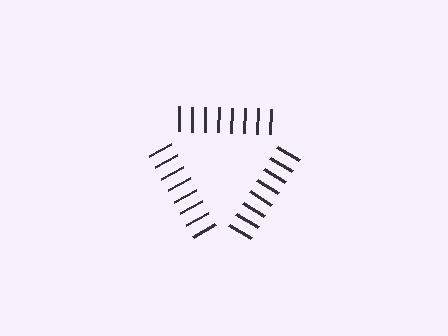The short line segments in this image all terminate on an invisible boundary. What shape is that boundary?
An illusory triangle — the line segments terminate on its edges but no continuous stroke is drawn.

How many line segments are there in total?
24 — 8 along each of the 3 edges.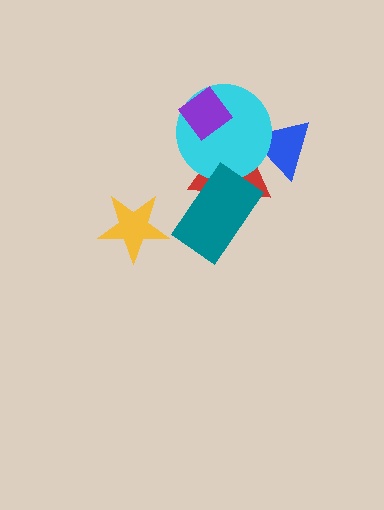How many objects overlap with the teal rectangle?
2 objects overlap with the teal rectangle.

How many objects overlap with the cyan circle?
4 objects overlap with the cyan circle.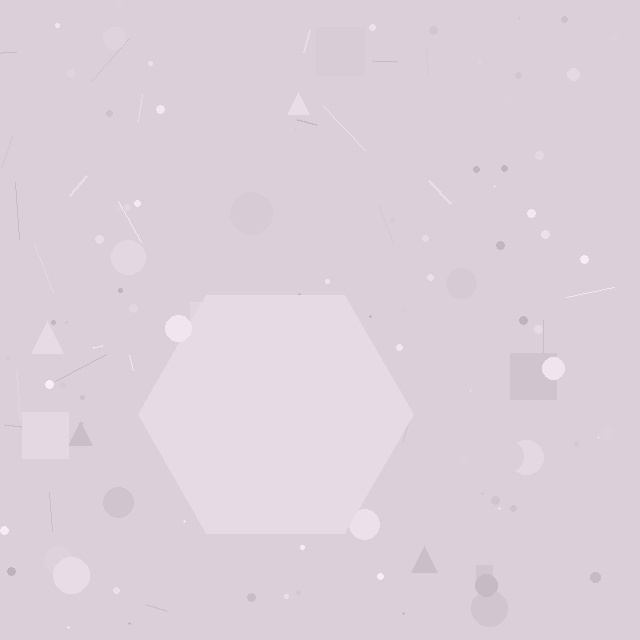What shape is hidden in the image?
A hexagon is hidden in the image.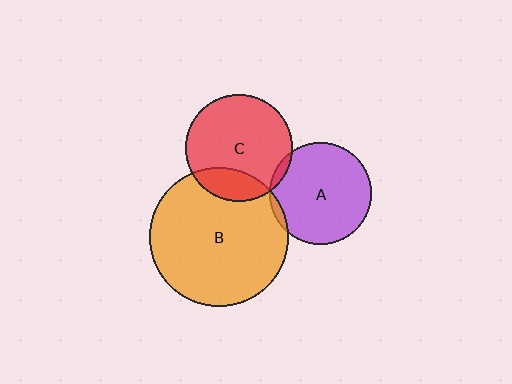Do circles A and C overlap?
Yes.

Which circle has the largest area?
Circle B (orange).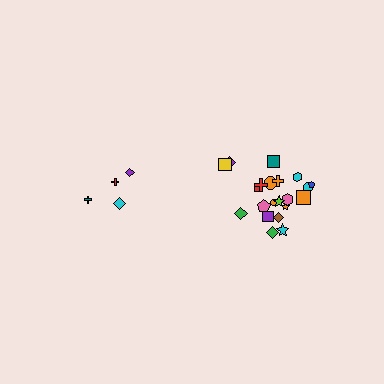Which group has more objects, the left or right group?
The right group.